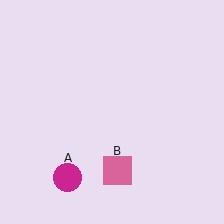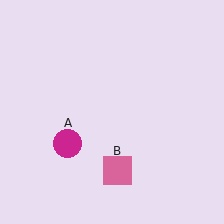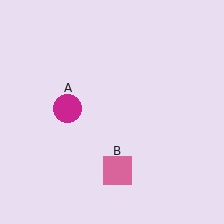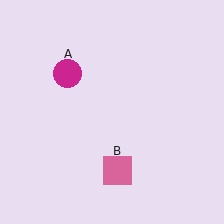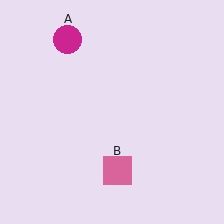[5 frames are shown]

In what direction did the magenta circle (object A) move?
The magenta circle (object A) moved up.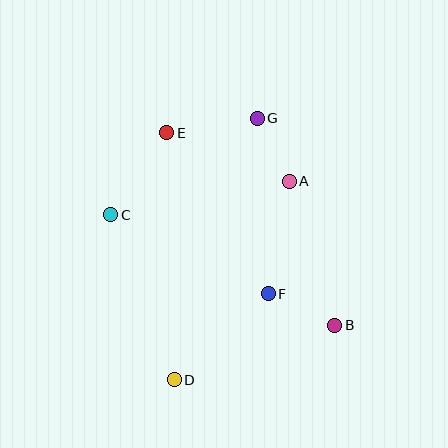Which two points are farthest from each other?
Points D and G are farthest from each other.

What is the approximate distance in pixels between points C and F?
The distance between C and F is approximately 176 pixels.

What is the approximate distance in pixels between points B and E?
The distance between B and E is approximately 256 pixels.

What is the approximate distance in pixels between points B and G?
The distance between B and G is approximately 221 pixels.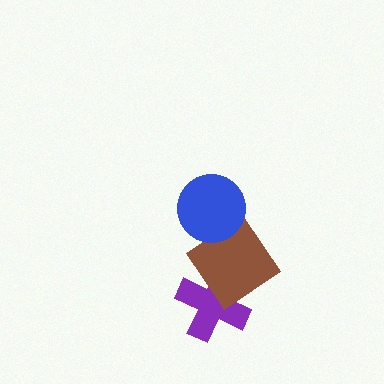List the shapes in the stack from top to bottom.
From top to bottom: the blue circle, the brown diamond, the purple cross.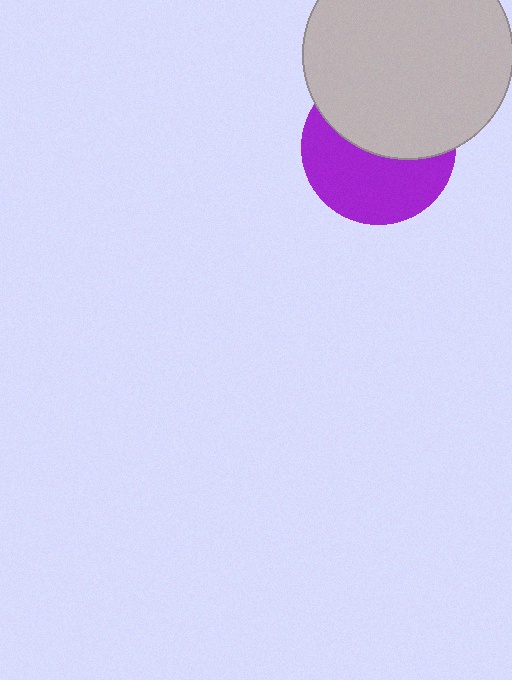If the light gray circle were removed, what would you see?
You would see the complete purple circle.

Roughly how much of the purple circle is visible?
About half of it is visible (roughly 52%).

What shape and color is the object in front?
The object in front is a light gray circle.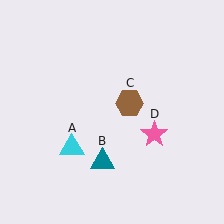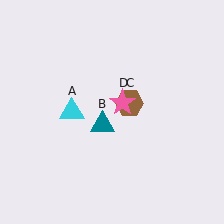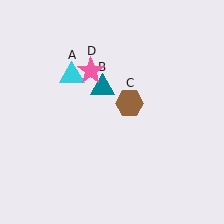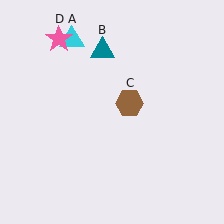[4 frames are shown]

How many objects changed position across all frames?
3 objects changed position: cyan triangle (object A), teal triangle (object B), pink star (object D).